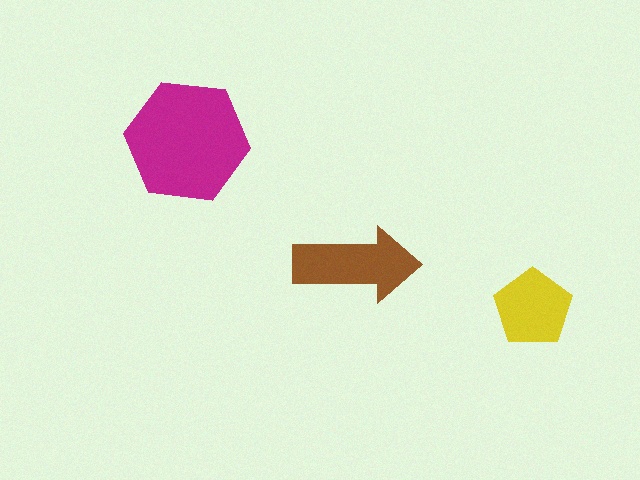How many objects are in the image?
There are 3 objects in the image.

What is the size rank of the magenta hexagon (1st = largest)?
1st.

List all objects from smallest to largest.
The yellow pentagon, the brown arrow, the magenta hexagon.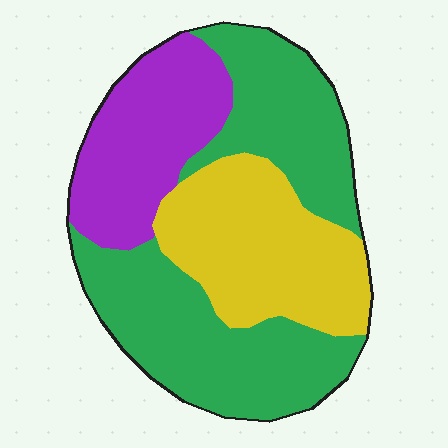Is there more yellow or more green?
Green.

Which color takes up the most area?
Green, at roughly 50%.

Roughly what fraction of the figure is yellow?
Yellow takes up between a sixth and a third of the figure.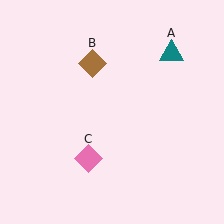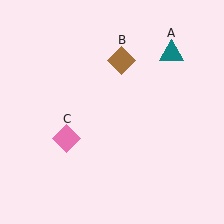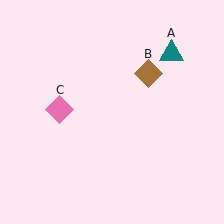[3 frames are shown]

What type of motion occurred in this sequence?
The brown diamond (object B), pink diamond (object C) rotated clockwise around the center of the scene.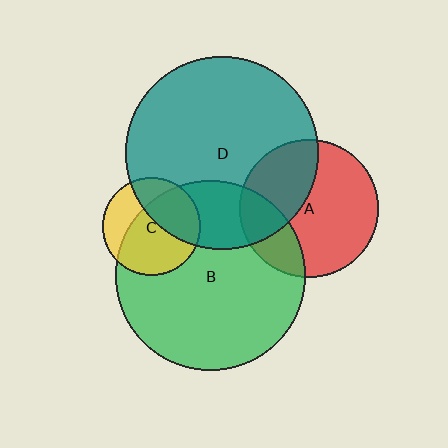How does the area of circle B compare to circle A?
Approximately 1.9 times.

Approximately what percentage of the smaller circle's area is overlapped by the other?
Approximately 25%.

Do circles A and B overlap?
Yes.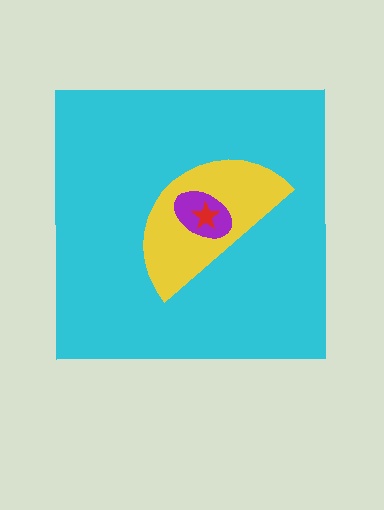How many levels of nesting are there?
4.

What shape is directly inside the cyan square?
The yellow semicircle.